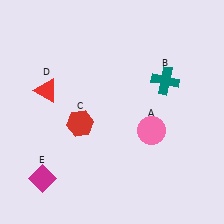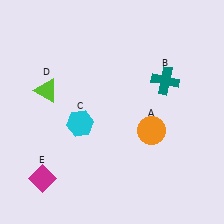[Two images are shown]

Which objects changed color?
A changed from pink to orange. C changed from red to cyan. D changed from red to lime.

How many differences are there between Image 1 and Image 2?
There are 3 differences between the two images.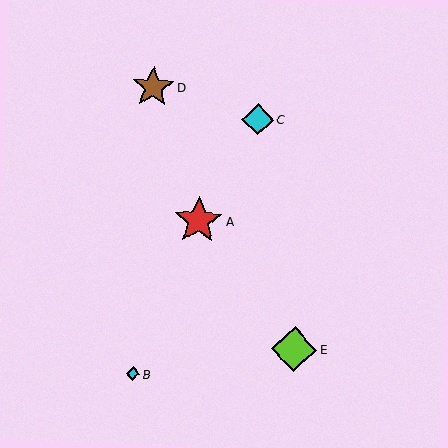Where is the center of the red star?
The center of the red star is at (199, 221).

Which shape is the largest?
The red star (labeled A) is the largest.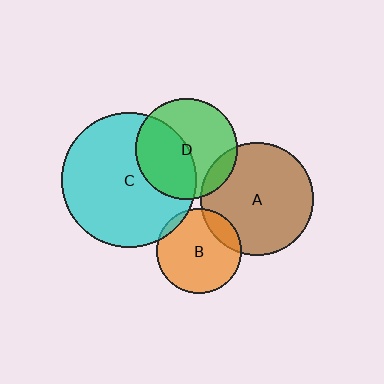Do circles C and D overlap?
Yes.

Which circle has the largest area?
Circle C (cyan).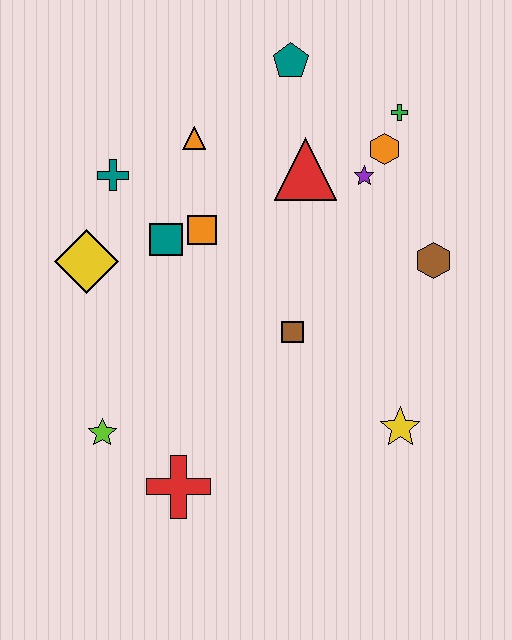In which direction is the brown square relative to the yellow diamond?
The brown square is to the right of the yellow diamond.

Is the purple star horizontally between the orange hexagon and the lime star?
Yes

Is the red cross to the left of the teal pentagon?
Yes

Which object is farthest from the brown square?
The teal pentagon is farthest from the brown square.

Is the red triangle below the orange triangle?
Yes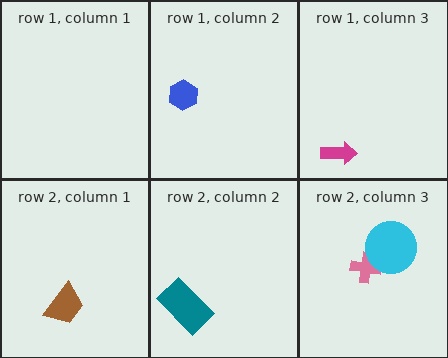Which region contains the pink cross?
The row 2, column 3 region.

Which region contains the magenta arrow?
The row 1, column 3 region.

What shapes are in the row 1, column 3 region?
The magenta arrow.